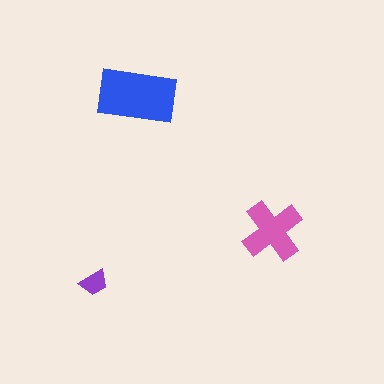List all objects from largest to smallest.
The blue rectangle, the pink cross, the purple trapezoid.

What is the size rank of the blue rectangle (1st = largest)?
1st.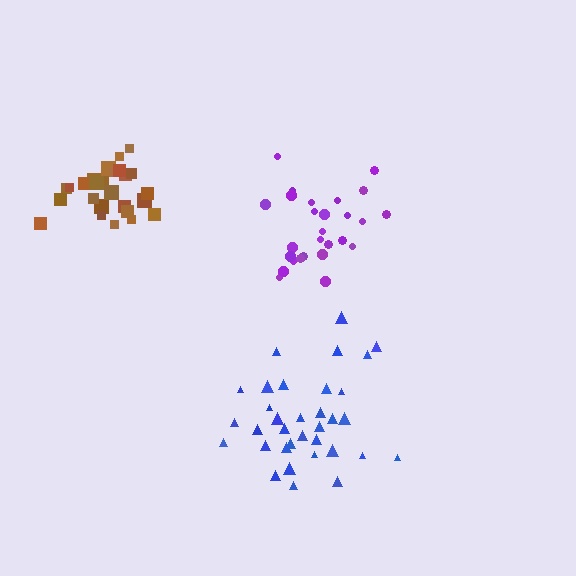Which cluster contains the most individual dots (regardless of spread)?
Blue (34).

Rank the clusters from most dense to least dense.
purple, brown, blue.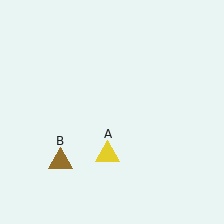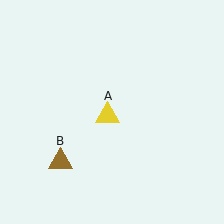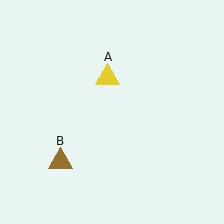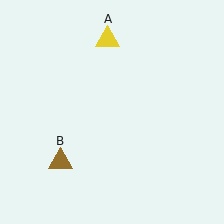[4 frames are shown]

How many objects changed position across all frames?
1 object changed position: yellow triangle (object A).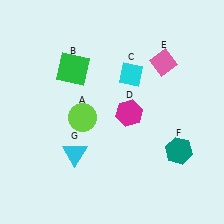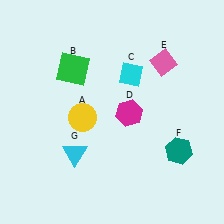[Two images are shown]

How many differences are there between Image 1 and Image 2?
There is 1 difference between the two images.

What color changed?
The circle (A) changed from lime in Image 1 to yellow in Image 2.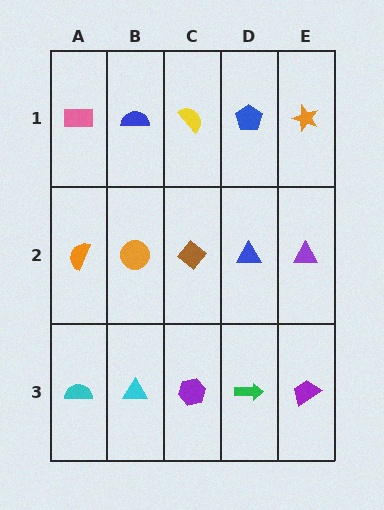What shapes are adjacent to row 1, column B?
An orange circle (row 2, column B), a pink rectangle (row 1, column A), a yellow semicircle (row 1, column C).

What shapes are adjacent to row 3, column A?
An orange semicircle (row 2, column A), a cyan triangle (row 3, column B).